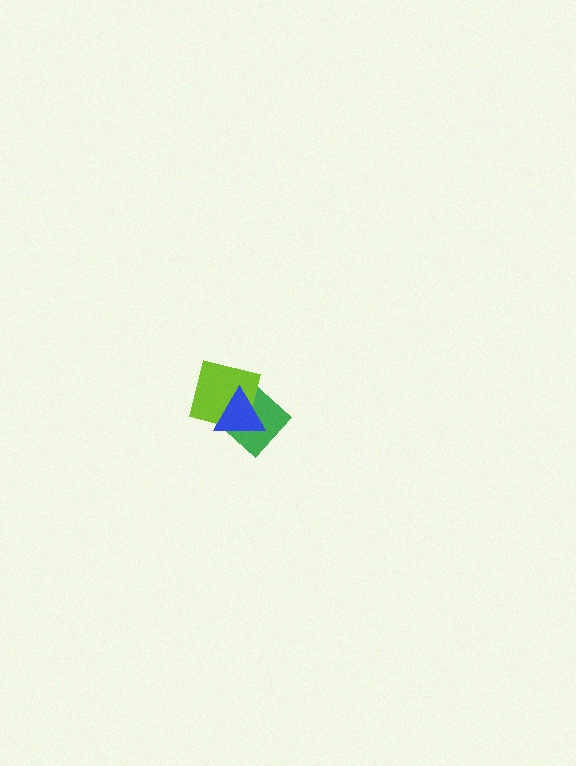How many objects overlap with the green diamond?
2 objects overlap with the green diamond.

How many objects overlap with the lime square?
2 objects overlap with the lime square.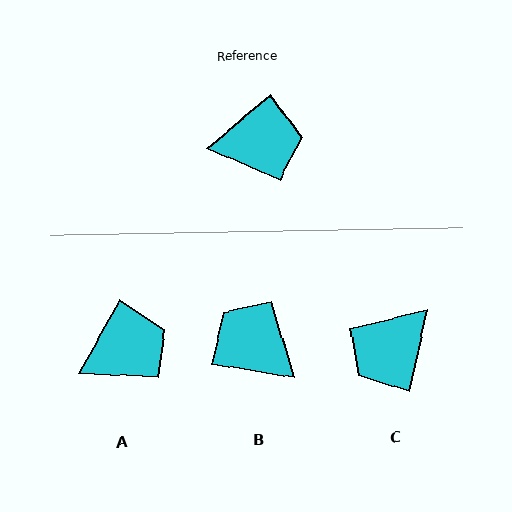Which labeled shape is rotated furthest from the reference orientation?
C, about 142 degrees away.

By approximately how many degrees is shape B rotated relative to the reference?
Approximately 131 degrees counter-clockwise.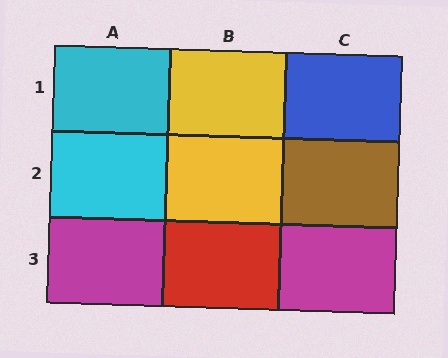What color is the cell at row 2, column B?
Yellow.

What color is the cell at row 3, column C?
Magenta.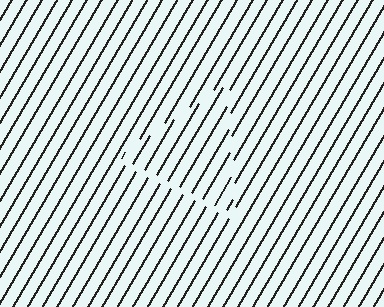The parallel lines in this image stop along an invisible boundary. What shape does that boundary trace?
An illusory triangle. The interior of the shape contains the same grating, shifted by half a period — the contour is defined by the phase discontinuity where line-ends from the inner and outer gratings abut.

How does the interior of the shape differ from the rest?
The interior of the shape contains the same grating, shifted by half a period — the contour is defined by the phase discontinuity where line-ends from the inner and outer gratings abut.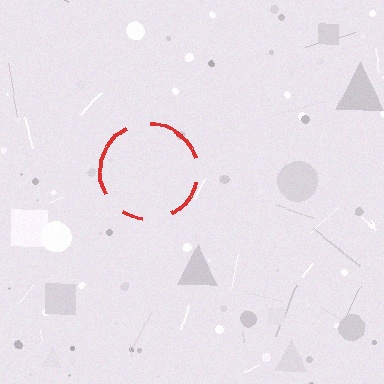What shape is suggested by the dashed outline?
The dashed outline suggests a circle.